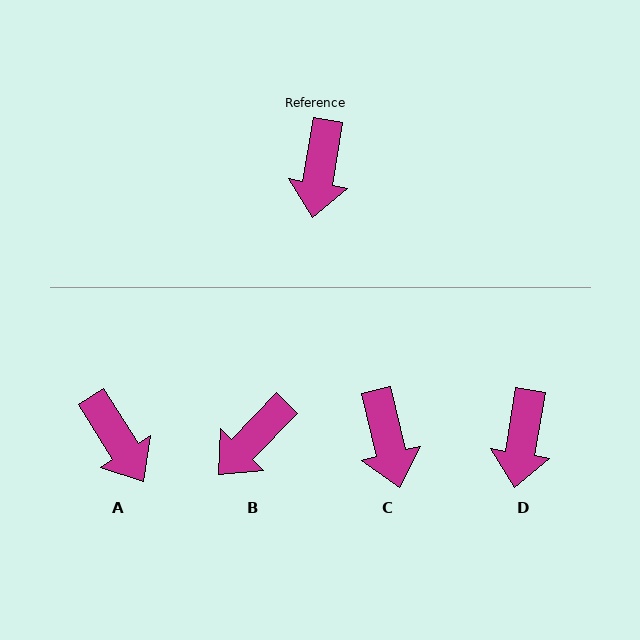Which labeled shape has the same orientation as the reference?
D.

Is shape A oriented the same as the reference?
No, it is off by about 41 degrees.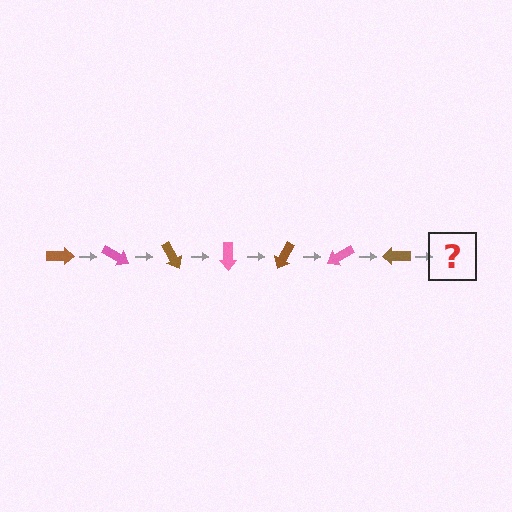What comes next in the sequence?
The next element should be a pink arrow, rotated 210 degrees from the start.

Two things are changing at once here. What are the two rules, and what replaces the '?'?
The two rules are that it rotates 30 degrees each step and the color cycles through brown and pink. The '?' should be a pink arrow, rotated 210 degrees from the start.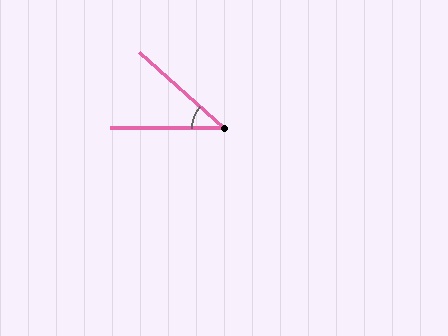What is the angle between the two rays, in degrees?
Approximately 42 degrees.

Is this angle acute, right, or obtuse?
It is acute.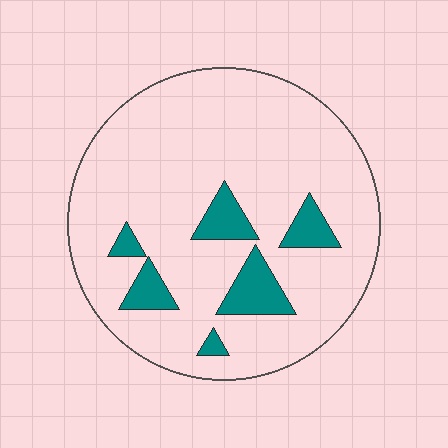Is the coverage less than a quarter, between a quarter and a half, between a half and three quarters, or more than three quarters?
Less than a quarter.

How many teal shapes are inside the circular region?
6.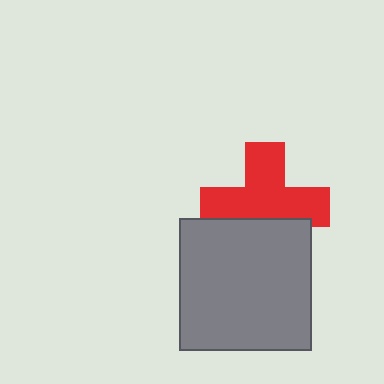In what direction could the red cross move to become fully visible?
The red cross could move up. That would shift it out from behind the gray square entirely.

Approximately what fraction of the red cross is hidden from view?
Roughly 33% of the red cross is hidden behind the gray square.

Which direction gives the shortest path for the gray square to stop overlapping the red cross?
Moving down gives the shortest separation.